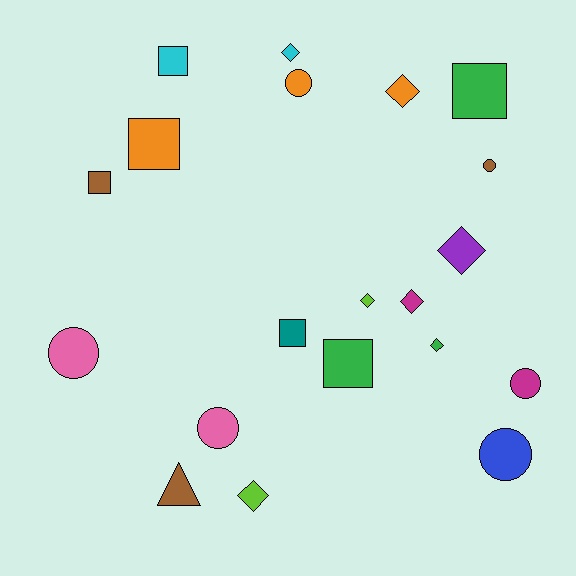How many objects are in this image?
There are 20 objects.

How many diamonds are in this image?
There are 7 diamonds.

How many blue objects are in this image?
There is 1 blue object.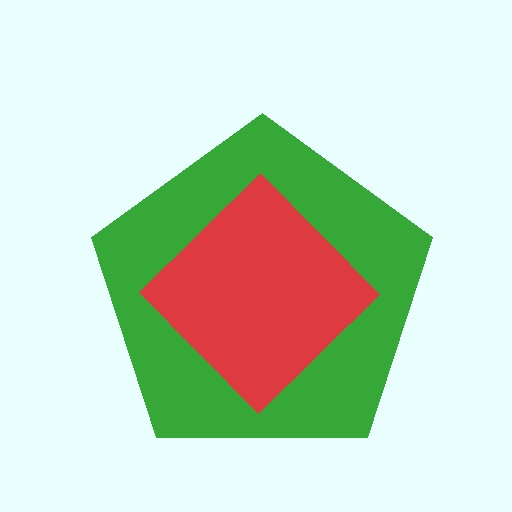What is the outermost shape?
The green pentagon.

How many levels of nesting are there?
2.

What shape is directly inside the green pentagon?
The red diamond.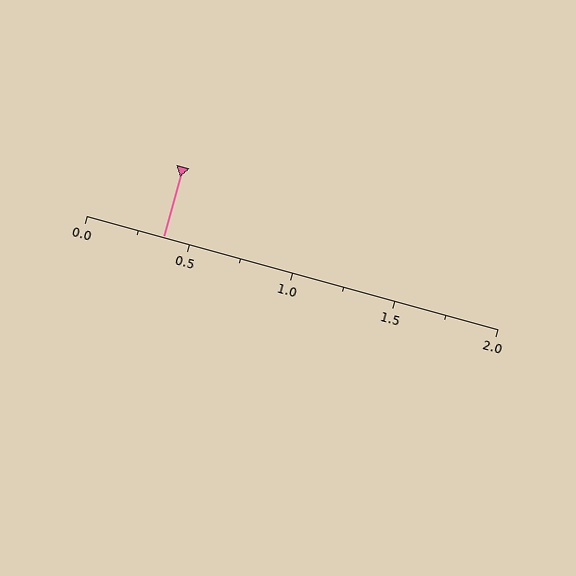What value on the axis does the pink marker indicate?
The marker indicates approximately 0.38.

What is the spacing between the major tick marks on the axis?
The major ticks are spaced 0.5 apart.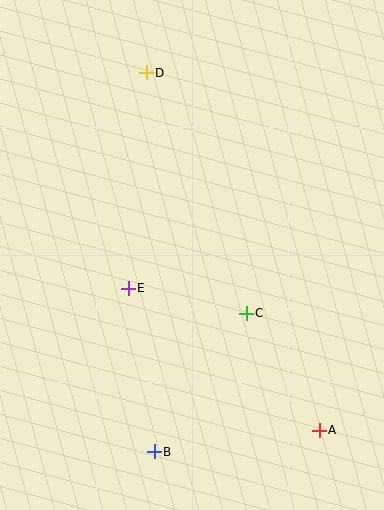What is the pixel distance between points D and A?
The distance between D and A is 397 pixels.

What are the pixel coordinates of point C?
Point C is at (246, 313).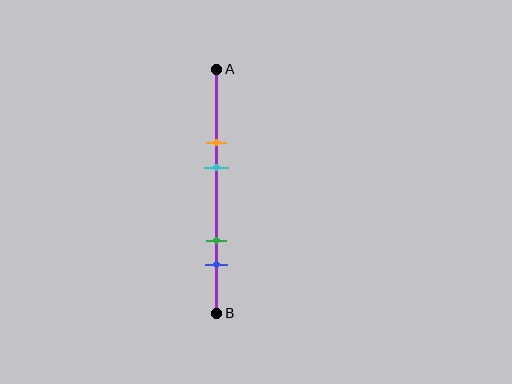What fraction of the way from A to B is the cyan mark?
The cyan mark is approximately 40% (0.4) of the way from A to B.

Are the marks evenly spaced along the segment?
No, the marks are not evenly spaced.